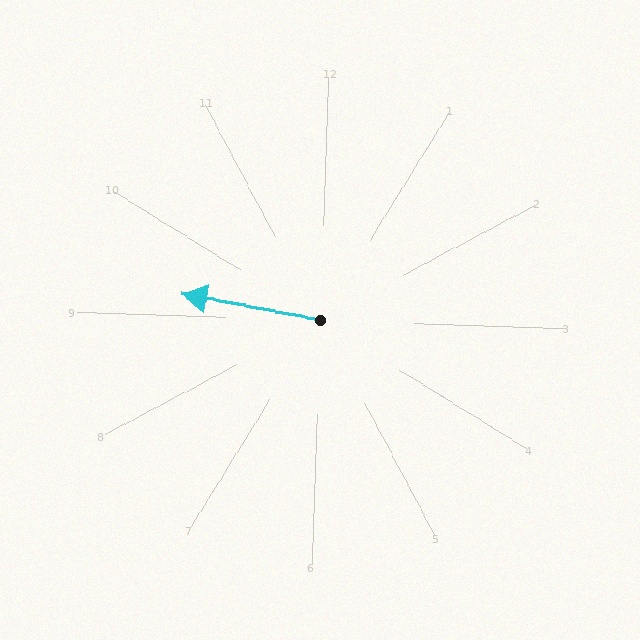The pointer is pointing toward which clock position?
Roughly 9 o'clock.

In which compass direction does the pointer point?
West.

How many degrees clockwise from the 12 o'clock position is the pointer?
Approximately 279 degrees.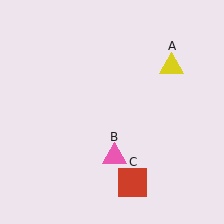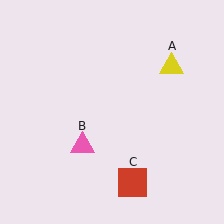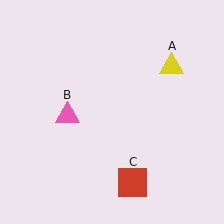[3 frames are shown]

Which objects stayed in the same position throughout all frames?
Yellow triangle (object A) and red square (object C) remained stationary.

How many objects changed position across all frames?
1 object changed position: pink triangle (object B).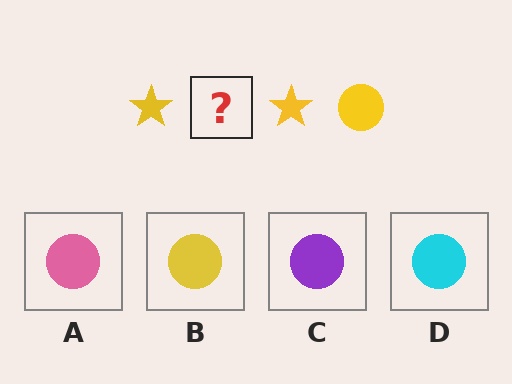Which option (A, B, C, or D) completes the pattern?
B.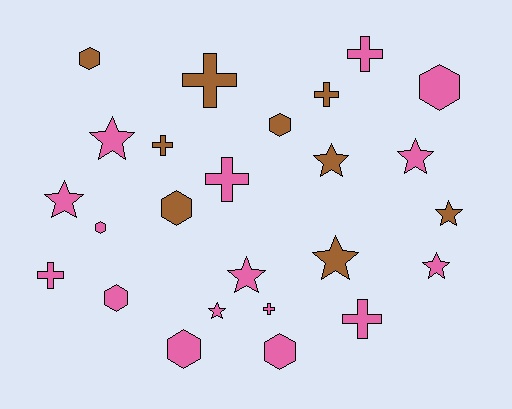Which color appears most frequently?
Pink, with 16 objects.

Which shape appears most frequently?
Star, with 9 objects.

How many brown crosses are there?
There are 3 brown crosses.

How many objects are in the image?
There are 25 objects.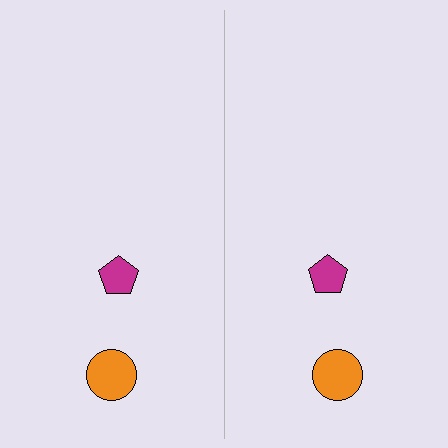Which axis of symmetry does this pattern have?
The pattern has a vertical axis of symmetry running through the center of the image.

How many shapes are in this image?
There are 4 shapes in this image.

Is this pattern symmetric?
Yes, this pattern has bilateral (reflection) symmetry.